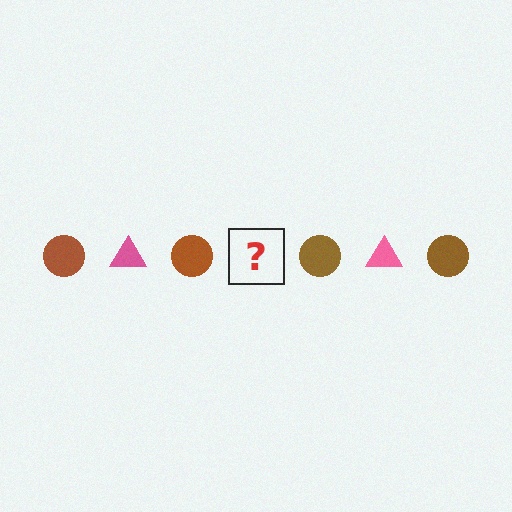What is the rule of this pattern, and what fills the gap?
The rule is that the pattern alternates between brown circle and pink triangle. The gap should be filled with a pink triangle.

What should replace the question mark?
The question mark should be replaced with a pink triangle.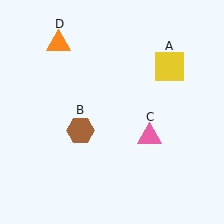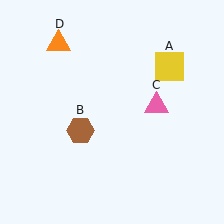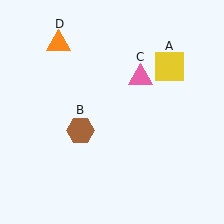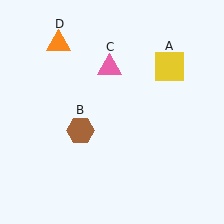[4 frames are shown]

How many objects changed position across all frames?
1 object changed position: pink triangle (object C).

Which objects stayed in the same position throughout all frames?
Yellow square (object A) and brown hexagon (object B) and orange triangle (object D) remained stationary.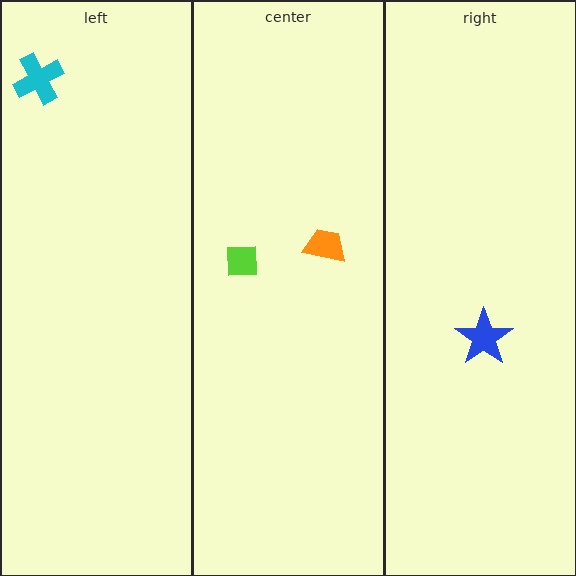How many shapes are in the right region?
1.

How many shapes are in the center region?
2.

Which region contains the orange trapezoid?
The center region.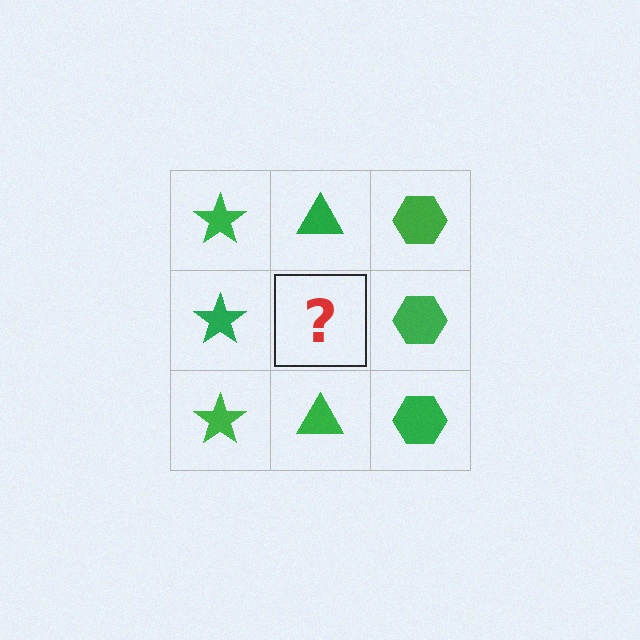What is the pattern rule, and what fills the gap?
The rule is that each column has a consistent shape. The gap should be filled with a green triangle.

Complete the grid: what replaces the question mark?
The question mark should be replaced with a green triangle.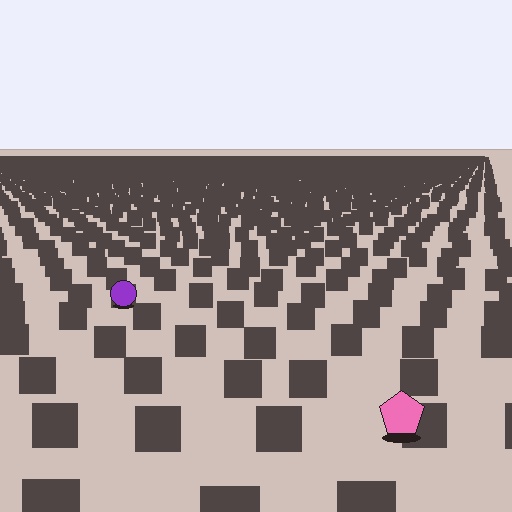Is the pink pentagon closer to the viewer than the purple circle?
Yes. The pink pentagon is closer — you can tell from the texture gradient: the ground texture is coarser near it.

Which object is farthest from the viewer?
The purple circle is farthest from the viewer. It appears smaller and the ground texture around it is denser.